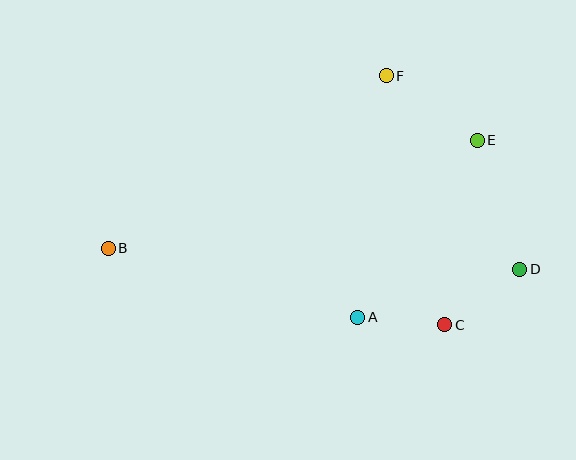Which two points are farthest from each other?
Points B and D are farthest from each other.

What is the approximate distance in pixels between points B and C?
The distance between B and C is approximately 345 pixels.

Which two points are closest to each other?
Points A and C are closest to each other.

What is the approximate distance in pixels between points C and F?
The distance between C and F is approximately 256 pixels.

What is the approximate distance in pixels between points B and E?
The distance between B and E is approximately 385 pixels.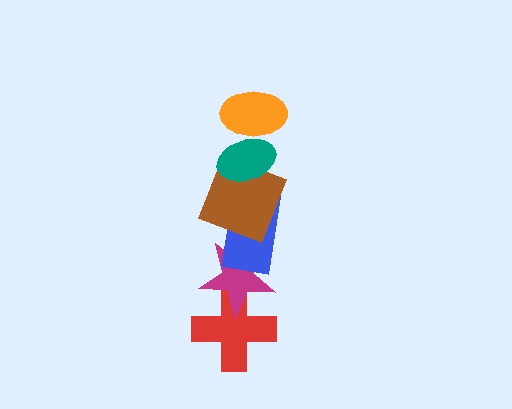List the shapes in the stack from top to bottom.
From top to bottom: the orange ellipse, the teal ellipse, the brown square, the blue rectangle, the magenta star, the red cross.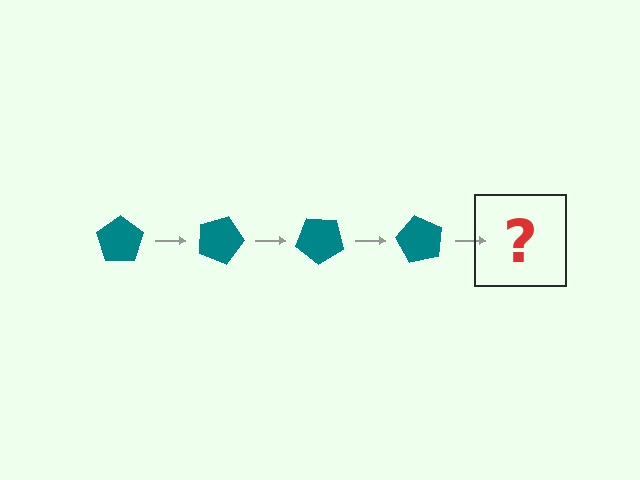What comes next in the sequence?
The next element should be a teal pentagon rotated 80 degrees.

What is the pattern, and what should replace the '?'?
The pattern is that the pentagon rotates 20 degrees each step. The '?' should be a teal pentagon rotated 80 degrees.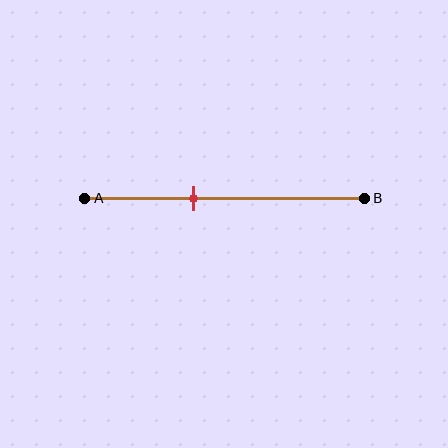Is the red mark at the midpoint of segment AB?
No, the mark is at about 40% from A, not at the 50% midpoint.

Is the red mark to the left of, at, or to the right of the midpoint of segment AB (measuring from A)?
The red mark is to the left of the midpoint of segment AB.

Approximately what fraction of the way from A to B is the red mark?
The red mark is approximately 40% of the way from A to B.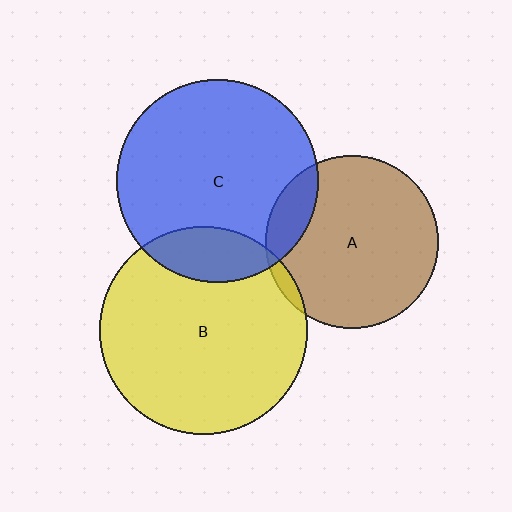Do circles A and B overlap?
Yes.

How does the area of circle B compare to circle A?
Approximately 1.4 times.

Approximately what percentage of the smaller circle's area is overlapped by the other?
Approximately 5%.